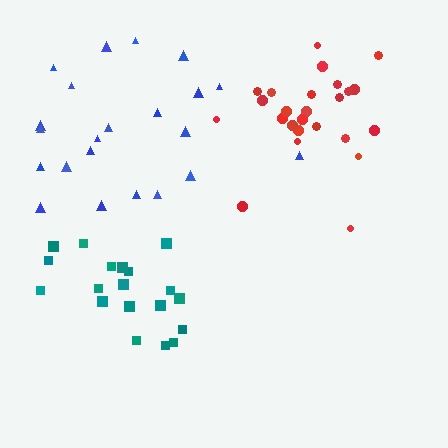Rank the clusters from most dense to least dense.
teal, red, blue.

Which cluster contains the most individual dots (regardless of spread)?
Red (25).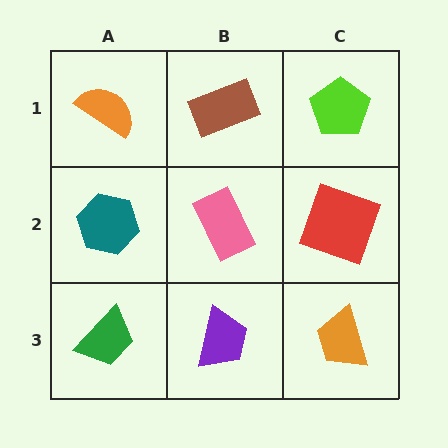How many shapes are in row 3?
3 shapes.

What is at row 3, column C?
An orange trapezoid.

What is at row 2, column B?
A pink rectangle.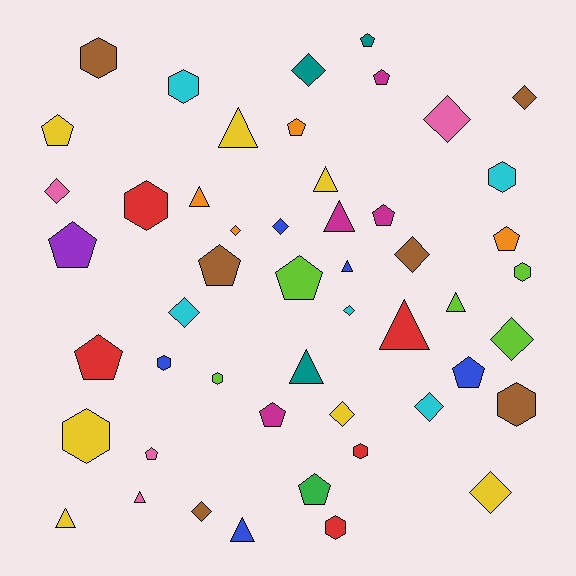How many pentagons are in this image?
There are 14 pentagons.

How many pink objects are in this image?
There are 4 pink objects.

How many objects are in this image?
There are 50 objects.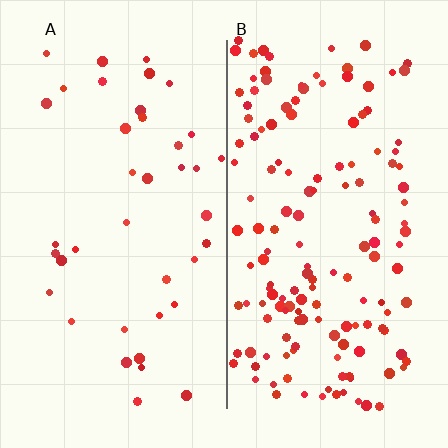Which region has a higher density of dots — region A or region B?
B (the right).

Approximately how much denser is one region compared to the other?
Approximately 3.8× — region B over region A.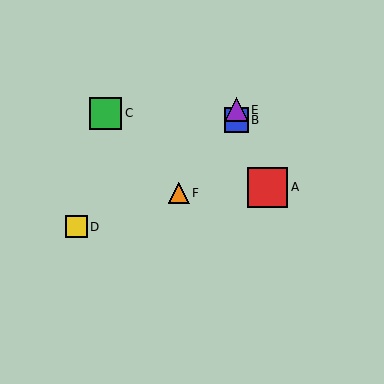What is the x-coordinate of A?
Object A is at x≈268.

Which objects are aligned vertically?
Objects B, E are aligned vertically.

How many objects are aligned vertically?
2 objects (B, E) are aligned vertically.